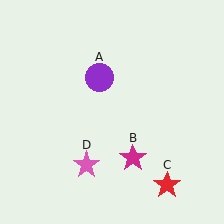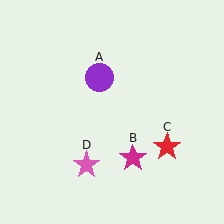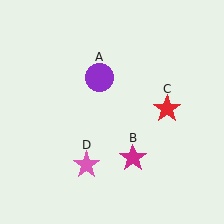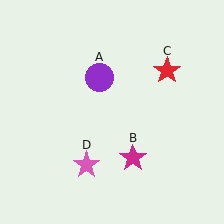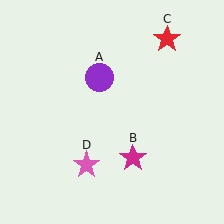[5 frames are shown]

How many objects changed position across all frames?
1 object changed position: red star (object C).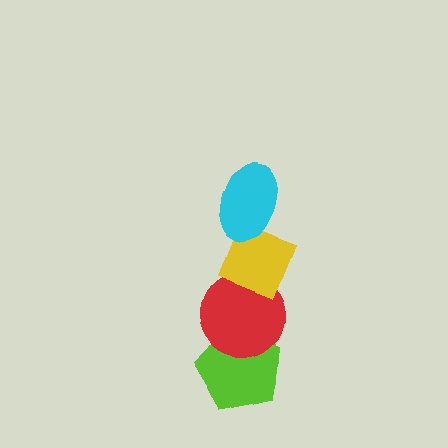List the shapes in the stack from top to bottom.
From top to bottom: the cyan ellipse, the yellow diamond, the red circle, the lime pentagon.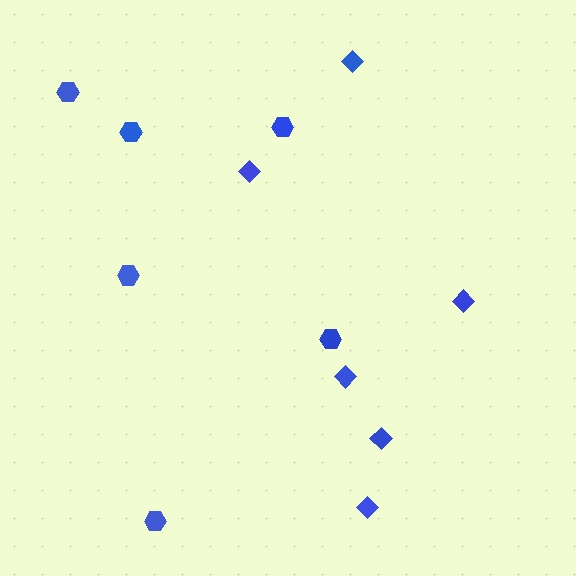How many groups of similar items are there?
There are 2 groups: one group of hexagons (6) and one group of diamonds (6).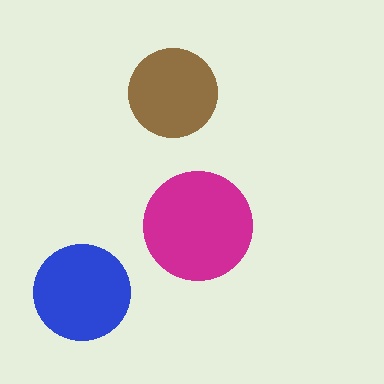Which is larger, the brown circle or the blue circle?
The blue one.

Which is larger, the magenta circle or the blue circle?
The magenta one.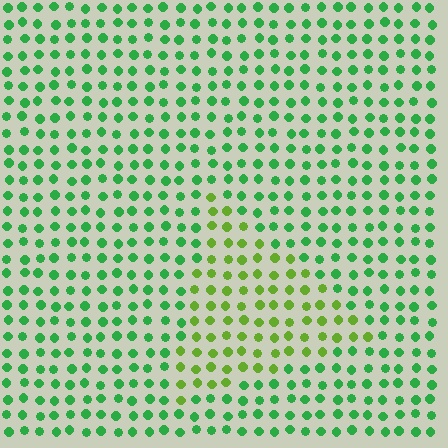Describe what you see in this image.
The image is filled with small green elements in a uniform arrangement. A triangle-shaped region is visible where the elements are tinted to a slightly different hue, forming a subtle color boundary.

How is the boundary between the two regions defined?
The boundary is defined purely by a slight shift in hue (about 39 degrees). Spacing, size, and orientation are identical on both sides.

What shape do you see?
I see a triangle.